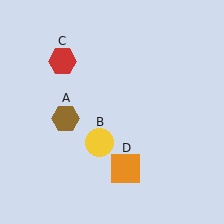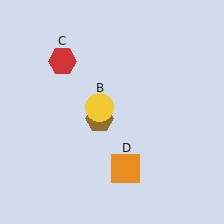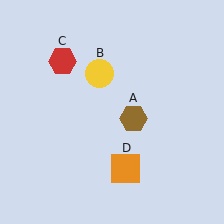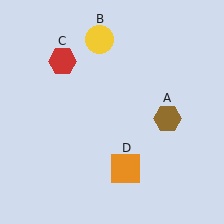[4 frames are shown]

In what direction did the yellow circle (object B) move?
The yellow circle (object B) moved up.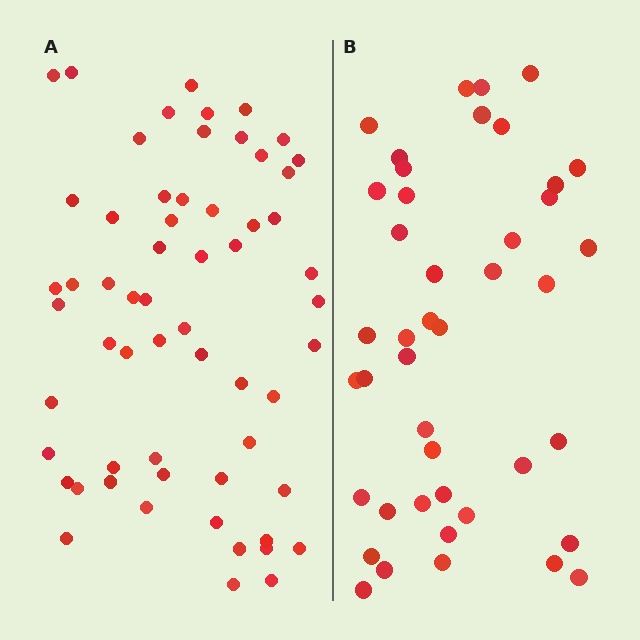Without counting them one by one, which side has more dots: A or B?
Region A (the left region) has more dots.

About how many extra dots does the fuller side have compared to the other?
Region A has approximately 15 more dots than region B.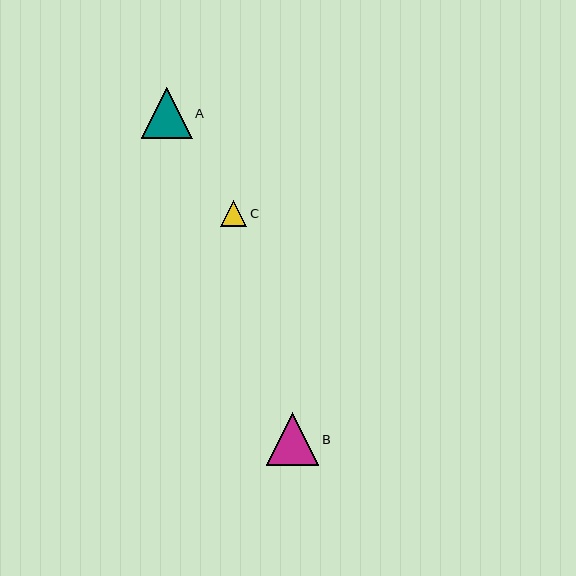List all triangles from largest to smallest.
From largest to smallest: B, A, C.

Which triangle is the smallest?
Triangle C is the smallest with a size of approximately 27 pixels.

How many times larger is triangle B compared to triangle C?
Triangle B is approximately 2.0 times the size of triangle C.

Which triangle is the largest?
Triangle B is the largest with a size of approximately 53 pixels.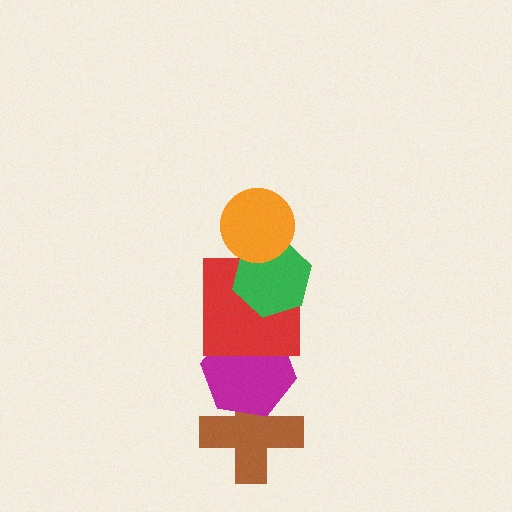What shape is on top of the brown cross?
The magenta hexagon is on top of the brown cross.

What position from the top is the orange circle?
The orange circle is 1st from the top.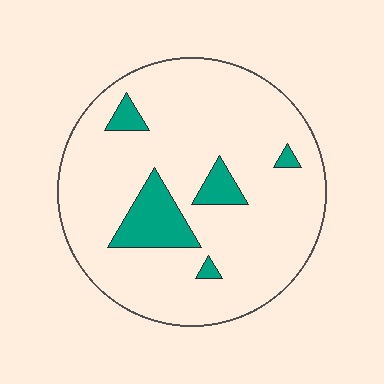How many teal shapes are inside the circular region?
5.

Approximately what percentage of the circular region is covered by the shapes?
Approximately 10%.